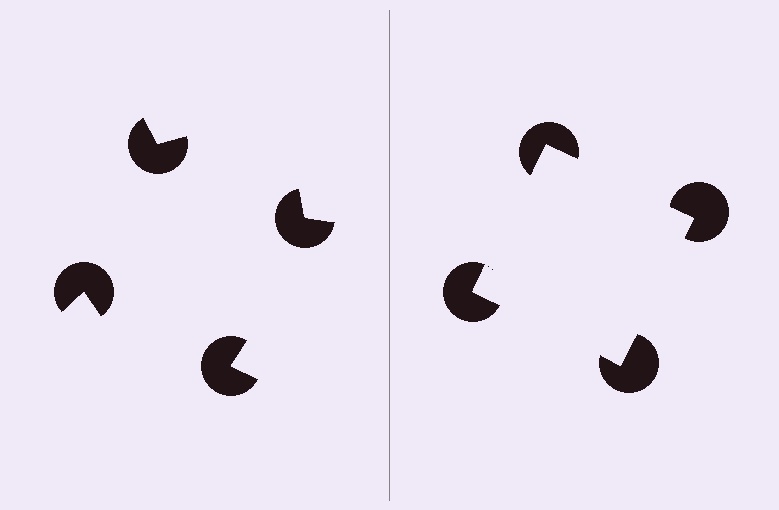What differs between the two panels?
The pac-man discs are positioned identically on both sides; only the wedge orientations differ. On the right they align to a square; on the left they are misaligned.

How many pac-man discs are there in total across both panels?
8 — 4 on each side.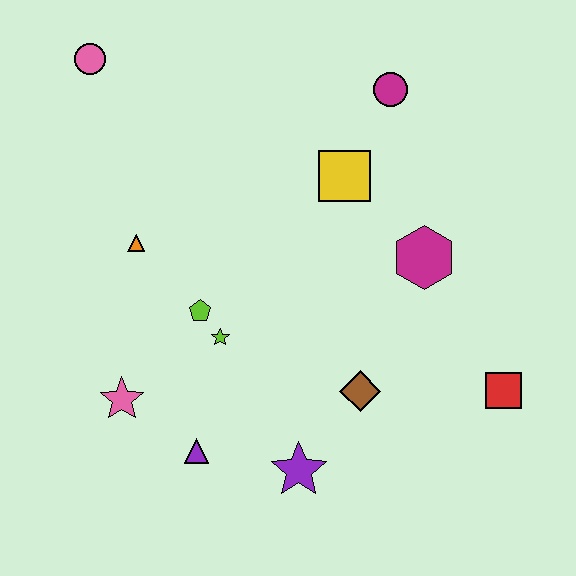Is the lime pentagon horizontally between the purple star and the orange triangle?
Yes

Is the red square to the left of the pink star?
No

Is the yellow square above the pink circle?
No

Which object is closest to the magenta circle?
The yellow square is closest to the magenta circle.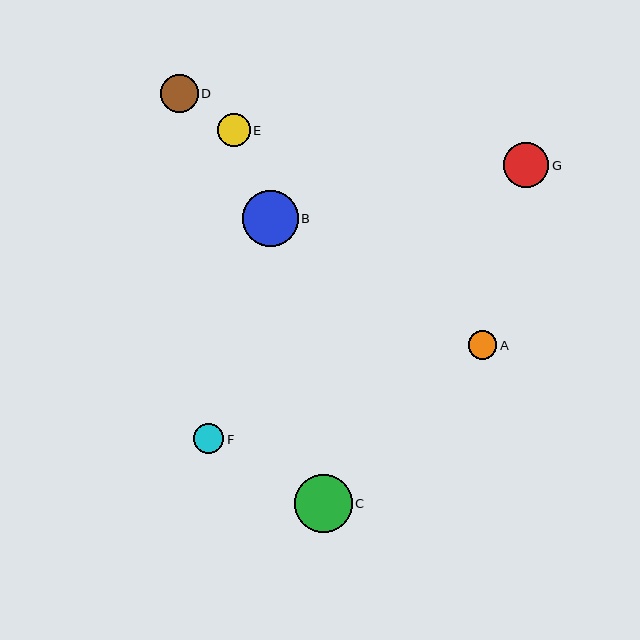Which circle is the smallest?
Circle A is the smallest with a size of approximately 28 pixels.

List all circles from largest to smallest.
From largest to smallest: C, B, G, D, E, F, A.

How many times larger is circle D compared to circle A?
Circle D is approximately 1.3 times the size of circle A.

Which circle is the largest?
Circle C is the largest with a size of approximately 58 pixels.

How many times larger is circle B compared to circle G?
Circle B is approximately 1.2 times the size of circle G.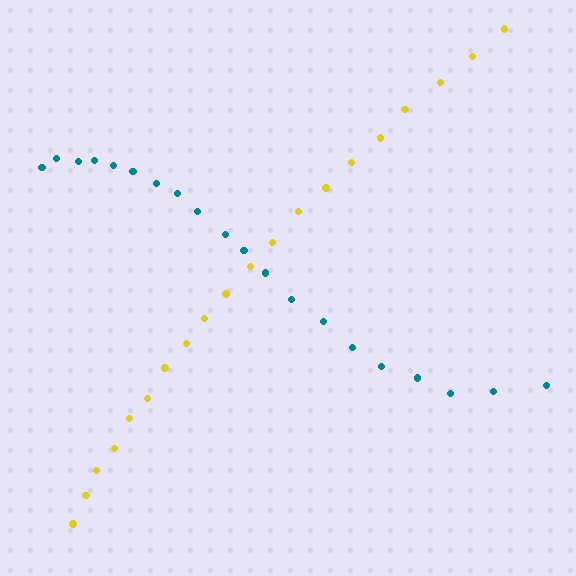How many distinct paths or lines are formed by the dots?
There are 2 distinct paths.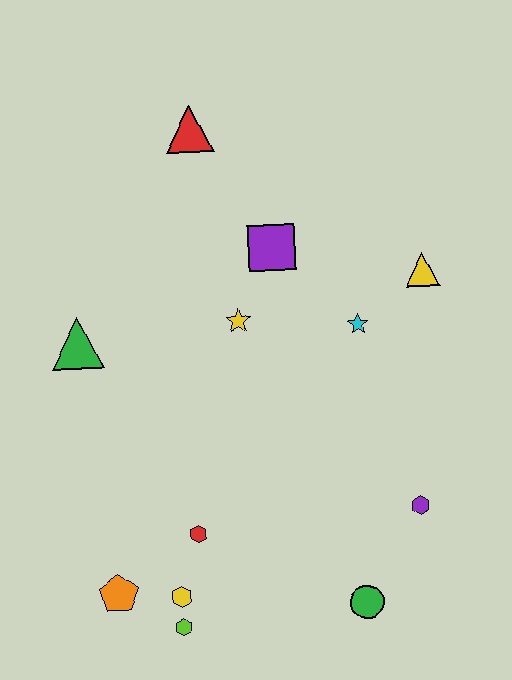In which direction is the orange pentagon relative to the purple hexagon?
The orange pentagon is to the left of the purple hexagon.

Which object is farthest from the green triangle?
The green circle is farthest from the green triangle.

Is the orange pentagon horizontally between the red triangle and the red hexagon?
No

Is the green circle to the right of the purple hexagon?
No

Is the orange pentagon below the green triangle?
Yes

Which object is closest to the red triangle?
The purple square is closest to the red triangle.